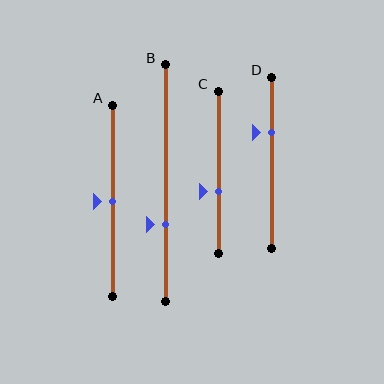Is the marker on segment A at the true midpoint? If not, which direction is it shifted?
Yes, the marker on segment A is at the true midpoint.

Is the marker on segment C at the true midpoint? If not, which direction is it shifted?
No, the marker on segment C is shifted downward by about 12% of the segment length.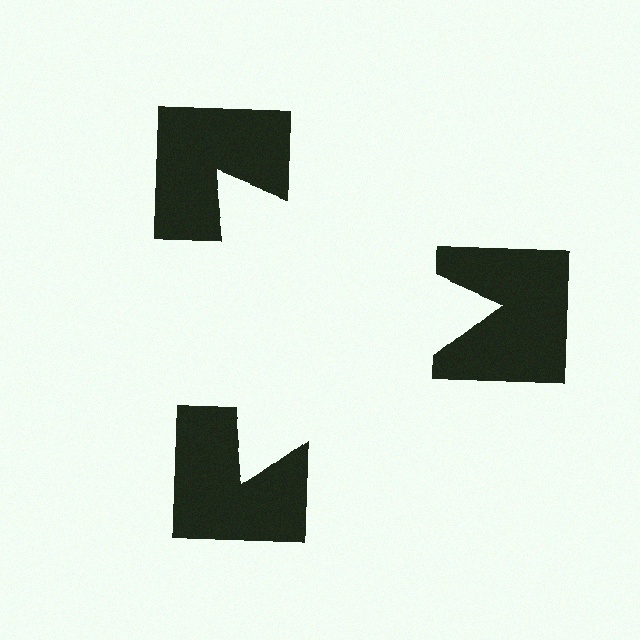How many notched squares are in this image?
There are 3 — one at each vertex of the illusory triangle.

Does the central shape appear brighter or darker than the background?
It typically appears slightly brighter than the background, even though no actual brightness change is drawn.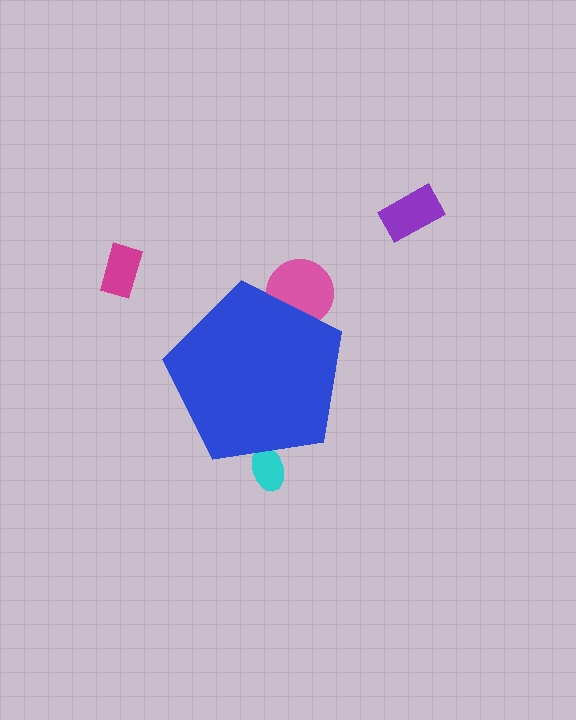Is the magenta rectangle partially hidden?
No, the magenta rectangle is fully visible.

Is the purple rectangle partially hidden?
No, the purple rectangle is fully visible.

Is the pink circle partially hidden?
Yes, the pink circle is partially hidden behind the blue pentagon.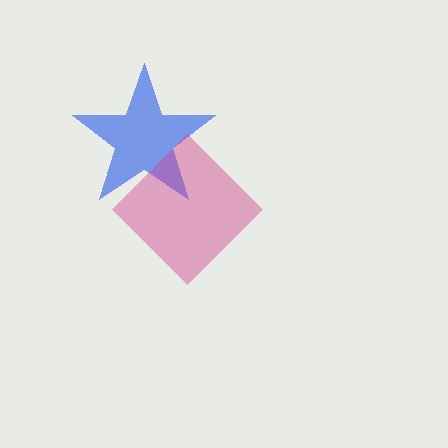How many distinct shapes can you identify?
There are 2 distinct shapes: a blue star, a magenta diamond.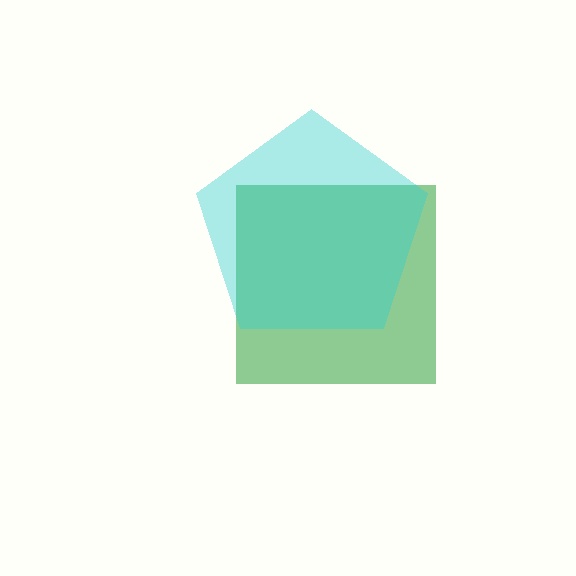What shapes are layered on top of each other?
The layered shapes are: a green square, a cyan pentagon.